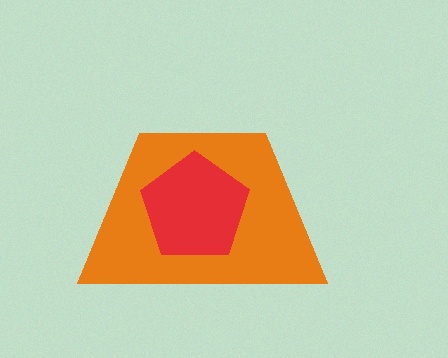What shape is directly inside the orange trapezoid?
The red pentagon.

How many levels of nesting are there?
2.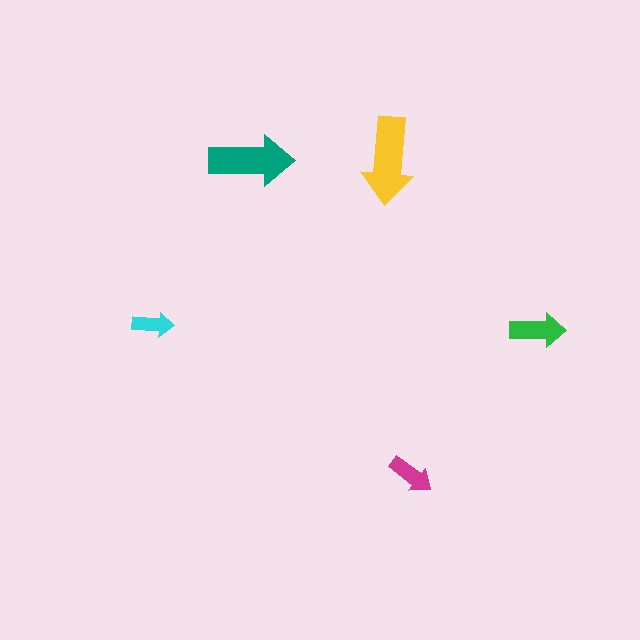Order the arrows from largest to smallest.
the yellow one, the teal one, the green one, the magenta one, the cyan one.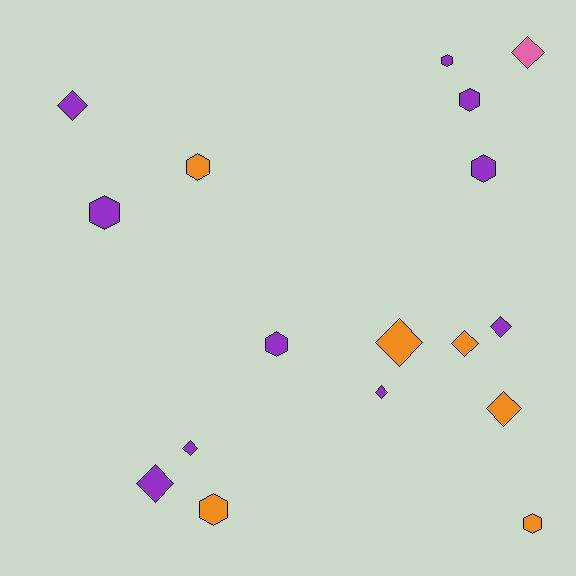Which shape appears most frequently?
Diamond, with 9 objects.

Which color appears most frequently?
Purple, with 10 objects.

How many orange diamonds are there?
There are 3 orange diamonds.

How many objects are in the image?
There are 17 objects.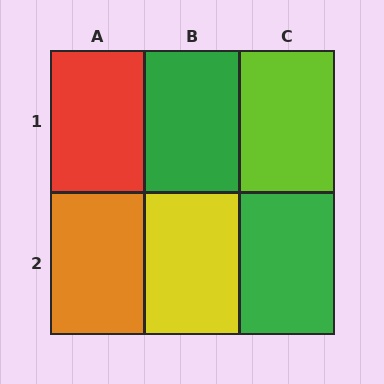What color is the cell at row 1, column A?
Red.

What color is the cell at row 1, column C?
Lime.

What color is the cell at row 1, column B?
Green.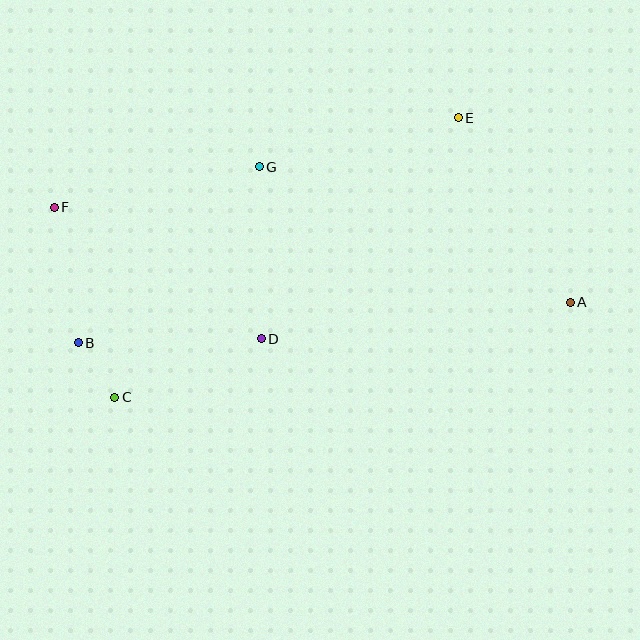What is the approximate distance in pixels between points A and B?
The distance between A and B is approximately 494 pixels.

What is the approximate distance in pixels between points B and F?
The distance between B and F is approximately 138 pixels.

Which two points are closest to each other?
Points B and C are closest to each other.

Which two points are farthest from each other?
Points A and F are farthest from each other.